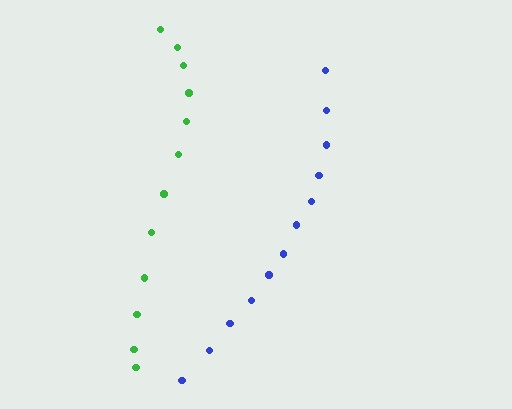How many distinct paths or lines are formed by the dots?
There are 2 distinct paths.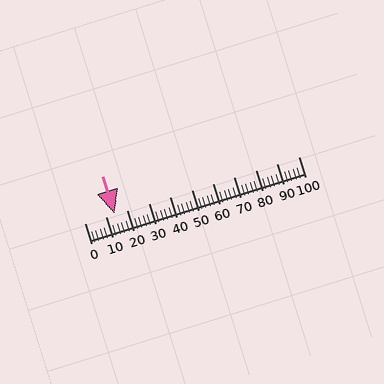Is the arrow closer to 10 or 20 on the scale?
The arrow is closer to 10.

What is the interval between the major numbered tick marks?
The major tick marks are spaced 10 units apart.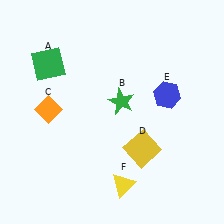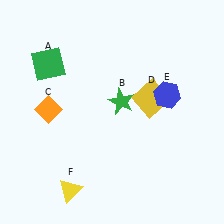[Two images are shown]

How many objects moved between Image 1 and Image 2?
2 objects moved between the two images.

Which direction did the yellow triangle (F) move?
The yellow triangle (F) moved left.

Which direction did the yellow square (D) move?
The yellow square (D) moved up.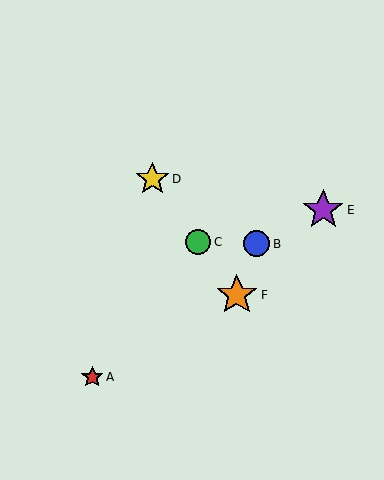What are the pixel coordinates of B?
Object B is at (257, 244).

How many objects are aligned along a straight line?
3 objects (C, D, F) are aligned along a straight line.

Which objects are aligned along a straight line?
Objects C, D, F are aligned along a straight line.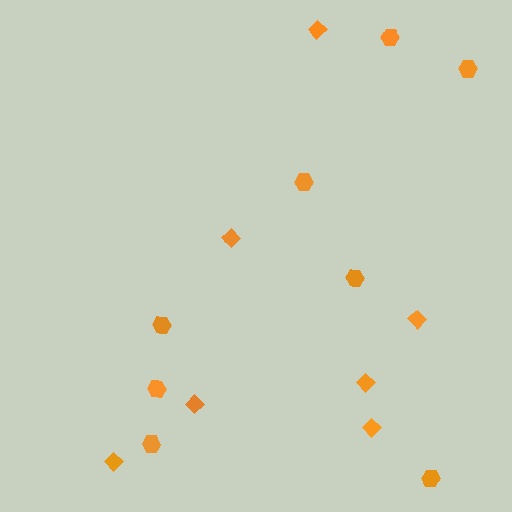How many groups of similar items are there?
There are 2 groups: one group of diamonds (7) and one group of hexagons (8).